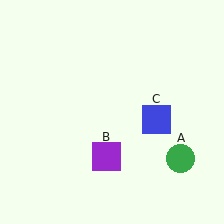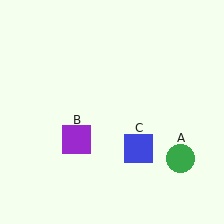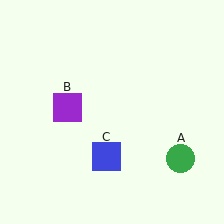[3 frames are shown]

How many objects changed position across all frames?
2 objects changed position: purple square (object B), blue square (object C).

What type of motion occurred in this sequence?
The purple square (object B), blue square (object C) rotated clockwise around the center of the scene.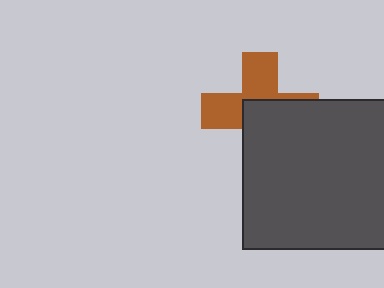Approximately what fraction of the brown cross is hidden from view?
Roughly 52% of the brown cross is hidden behind the dark gray square.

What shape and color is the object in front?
The object in front is a dark gray square.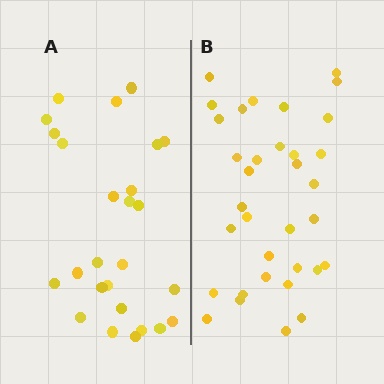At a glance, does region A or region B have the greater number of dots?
Region B (the right region) has more dots.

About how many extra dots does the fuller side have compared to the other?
Region B has roughly 8 or so more dots than region A.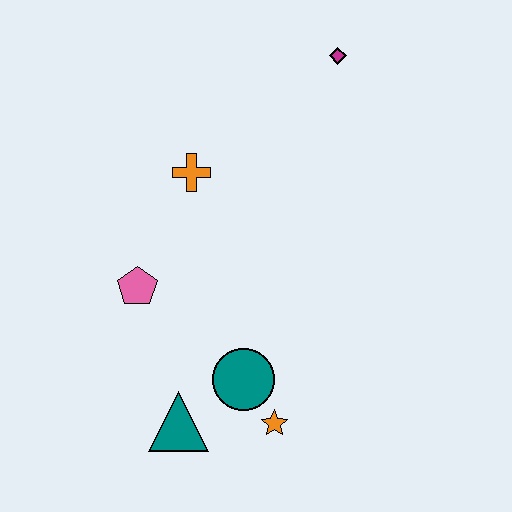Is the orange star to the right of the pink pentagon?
Yes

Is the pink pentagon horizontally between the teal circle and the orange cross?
No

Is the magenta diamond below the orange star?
No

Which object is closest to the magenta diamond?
The orange cross is closest to the magenta diamond.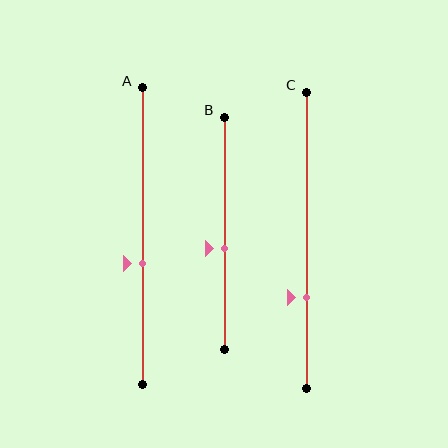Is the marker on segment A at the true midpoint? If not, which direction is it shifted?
No, the marker on segment A is shifted downward by about 9% of the segment length.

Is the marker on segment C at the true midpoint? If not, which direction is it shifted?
No, the marker on segment C is shifted downward by about 19% of the segment length.